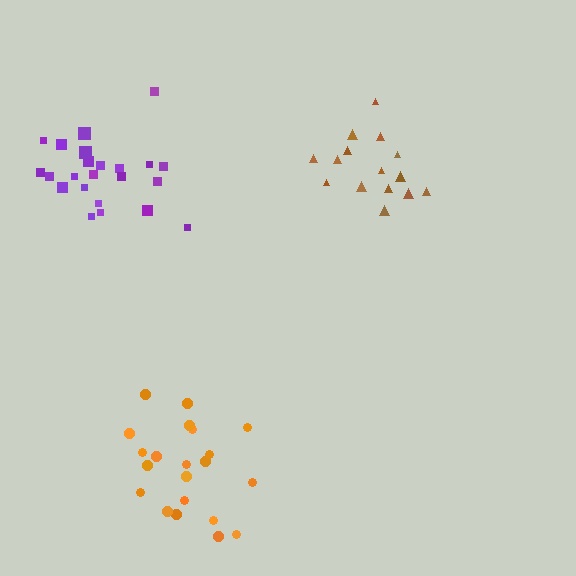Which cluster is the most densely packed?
Purple.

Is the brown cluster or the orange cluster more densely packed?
Orange.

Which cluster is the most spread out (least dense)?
Brown.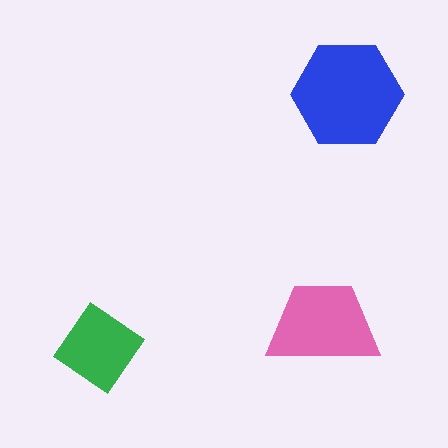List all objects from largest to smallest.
The blue hexagon, the pink trapezoid, the green diamond.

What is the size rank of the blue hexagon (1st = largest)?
1st.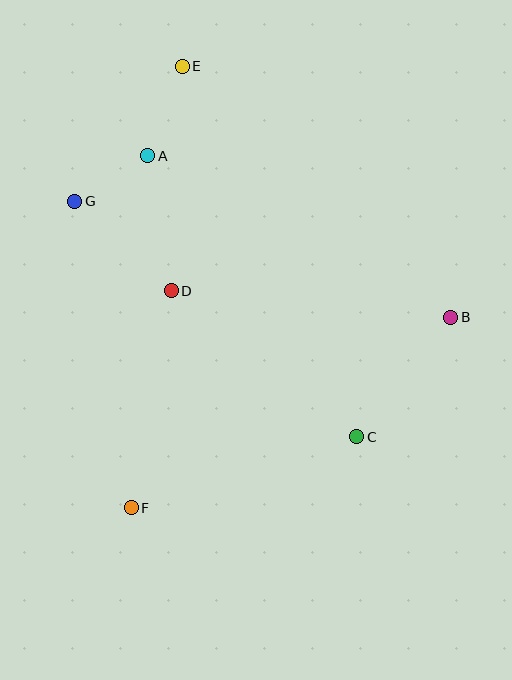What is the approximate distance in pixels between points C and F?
The distance between C and F is approximately 237 pixels.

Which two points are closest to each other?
Points A and G are closest to each other.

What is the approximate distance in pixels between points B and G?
The distance between B and G is approximately 393 pixels.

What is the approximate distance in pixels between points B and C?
The distance between B and C is approximately 152 pixels.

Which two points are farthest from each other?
Points E and F are farthest from each other.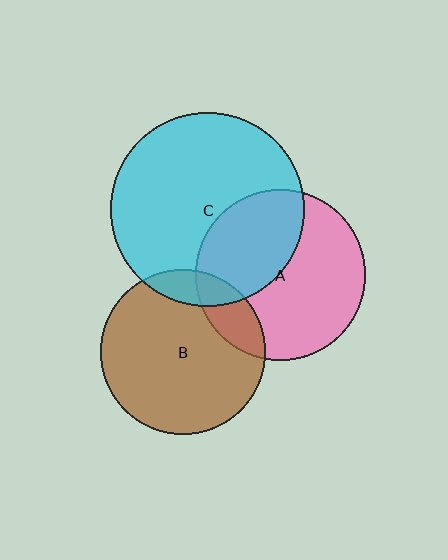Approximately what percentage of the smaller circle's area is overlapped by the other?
Approximately 10%.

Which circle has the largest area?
Circle C (cyan).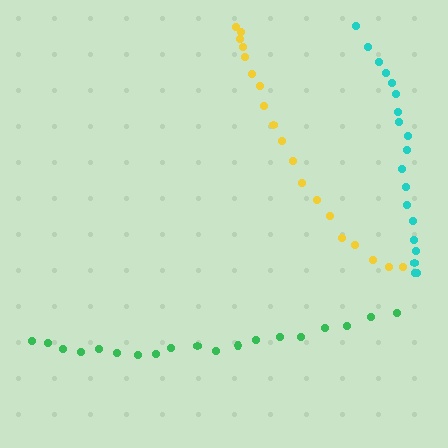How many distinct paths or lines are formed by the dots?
There are 3 distinct paths.